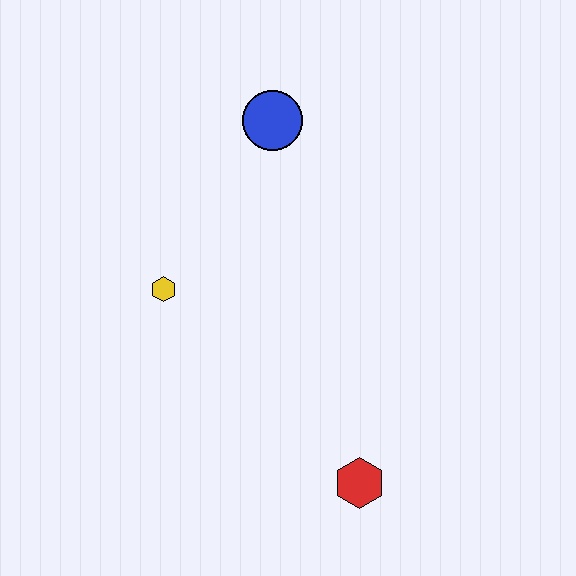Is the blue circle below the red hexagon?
No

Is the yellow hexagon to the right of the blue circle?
No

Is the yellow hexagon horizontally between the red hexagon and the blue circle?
No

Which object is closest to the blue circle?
The yellow hexagon is closest to the blue circle.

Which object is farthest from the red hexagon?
The blue circle is farthest from the red hexagon.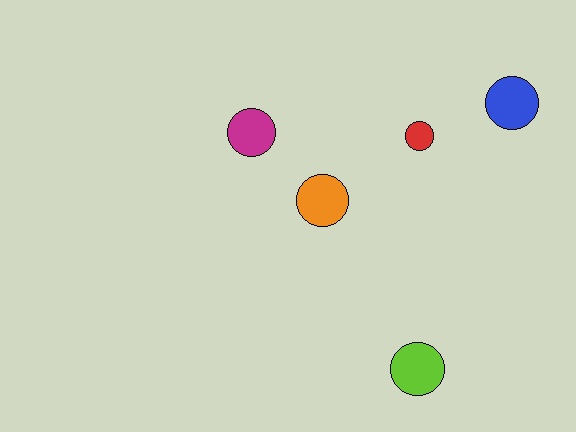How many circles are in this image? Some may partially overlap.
There are 5 circles.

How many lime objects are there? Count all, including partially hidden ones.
There is 1 lime object.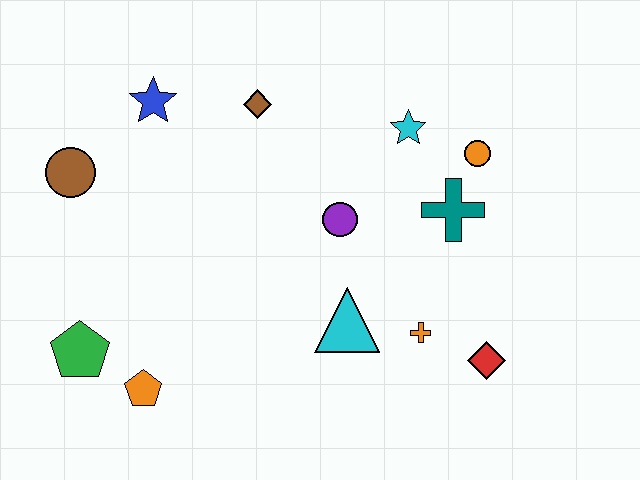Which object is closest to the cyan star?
The orange circle is closest to the cyan star.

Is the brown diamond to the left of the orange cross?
Yes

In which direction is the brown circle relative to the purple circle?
The brown circle is to the left of the purple circle.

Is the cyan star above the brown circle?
Yes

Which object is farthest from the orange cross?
The brown circle is farthest from the orange cross.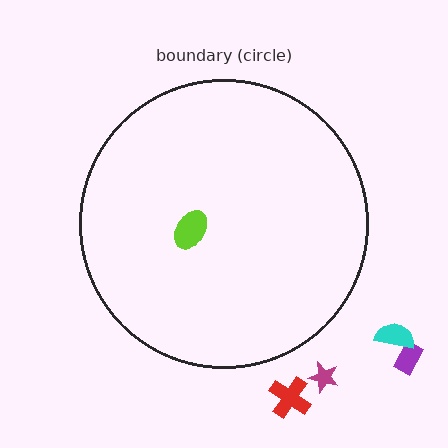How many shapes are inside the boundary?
1 inside, 4 outside.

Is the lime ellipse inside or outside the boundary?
Inside.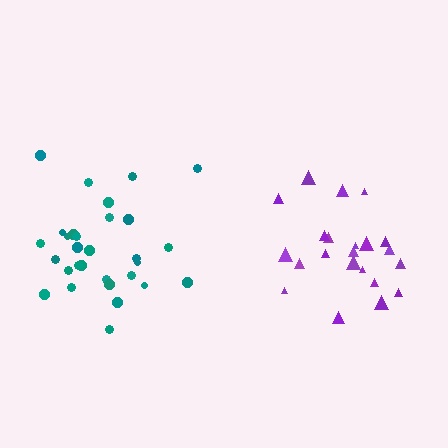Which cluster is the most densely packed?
Purple.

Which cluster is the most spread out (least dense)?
Teal.